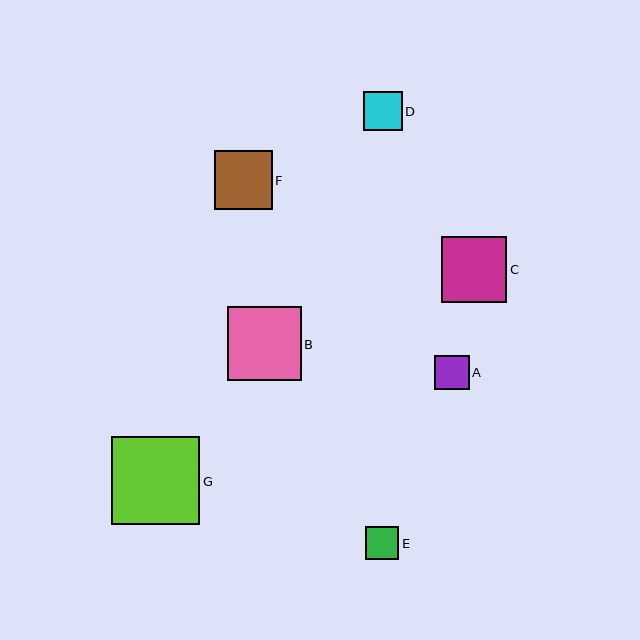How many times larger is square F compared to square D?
Square F is approximately 1.5 times the size of square D.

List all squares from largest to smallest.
From largest to smallest: G, B, C, F, D, A, E.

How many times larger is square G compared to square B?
Square G is approximately 1.2 times the size of square B.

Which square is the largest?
Square G is the largest with a size of approximately 88 pixels.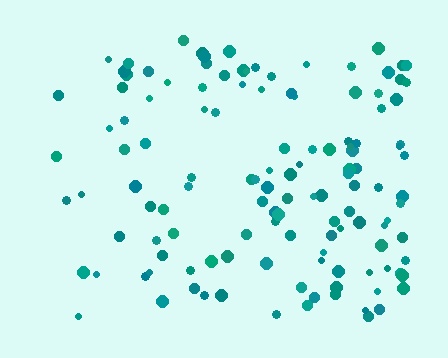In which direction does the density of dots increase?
From left to right, with the right side densest.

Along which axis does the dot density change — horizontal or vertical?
Horizontal.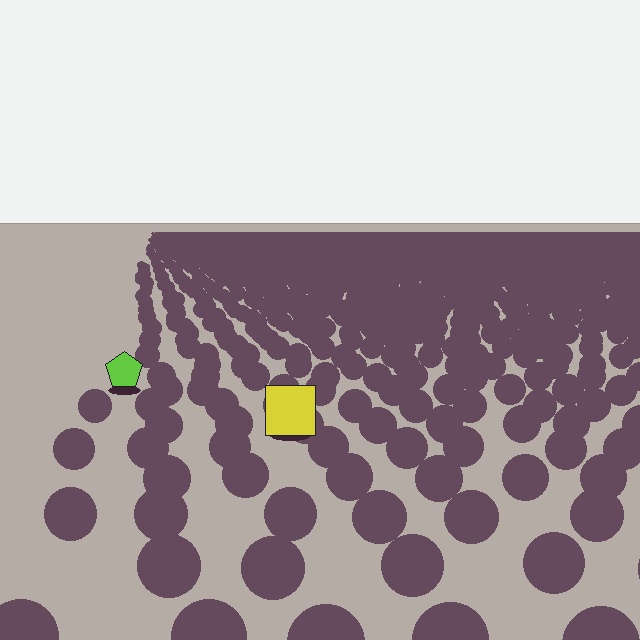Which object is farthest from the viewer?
The lime pentagon is farthest from the viewer. It appears smaller and the ground texture around it is denser.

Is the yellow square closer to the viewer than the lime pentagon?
Yes. The yellow square is closer — you can tell from the texture gradient: the ground texture is coarser near it.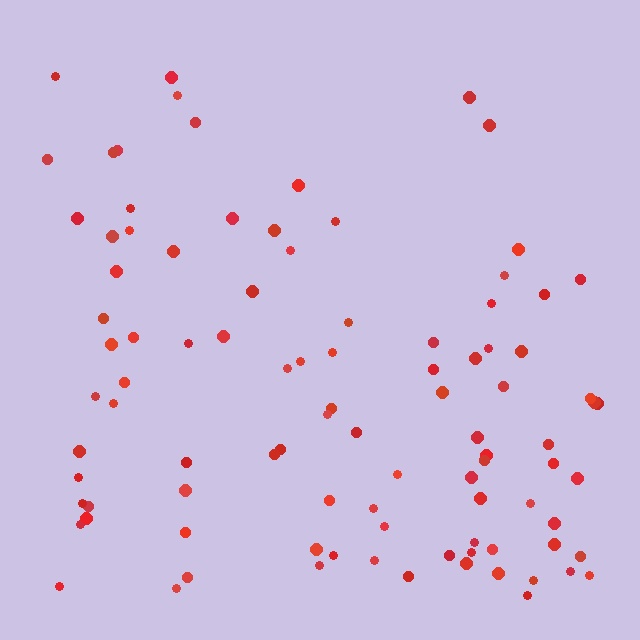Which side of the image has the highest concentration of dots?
The bottom.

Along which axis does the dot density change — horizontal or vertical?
Vertical.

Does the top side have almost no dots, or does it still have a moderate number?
Still a moderate number, just noticeably fewer than the bottom.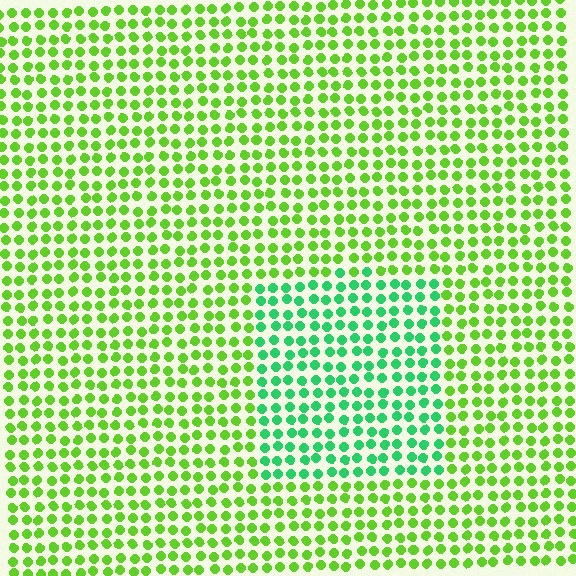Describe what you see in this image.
The image is filled with small lime elements in a uniform arrangement. A rectangle-shaped region is visible where the elements are tinted to a slightly different hue, forming a subtle color boundary.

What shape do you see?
I see a rectangle.